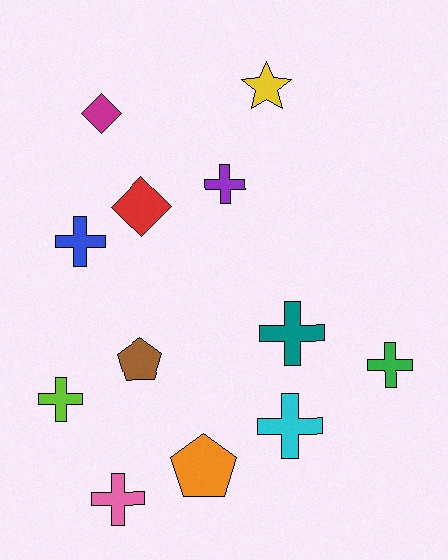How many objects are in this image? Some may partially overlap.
There are 12 objects.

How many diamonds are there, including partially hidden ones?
There are 2 diamonds.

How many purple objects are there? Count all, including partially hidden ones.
There is 1 purple object.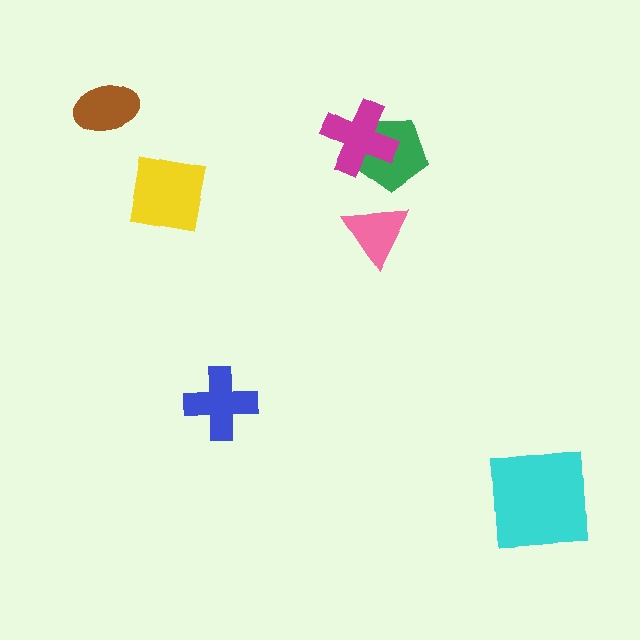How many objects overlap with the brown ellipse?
0 objects overlap with the brown ellipse.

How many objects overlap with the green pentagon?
1 object overlaps with the green pentagon.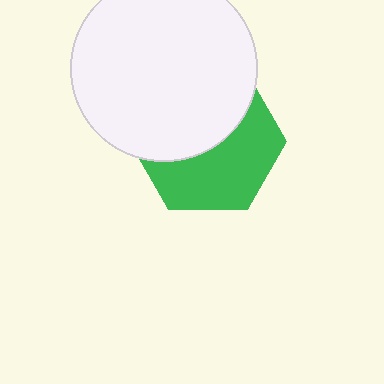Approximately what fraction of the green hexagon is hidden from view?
Roughly 49% of the green hexagon is hidden behind the white circle.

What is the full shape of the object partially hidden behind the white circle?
The partially hidden object is a green hexagon.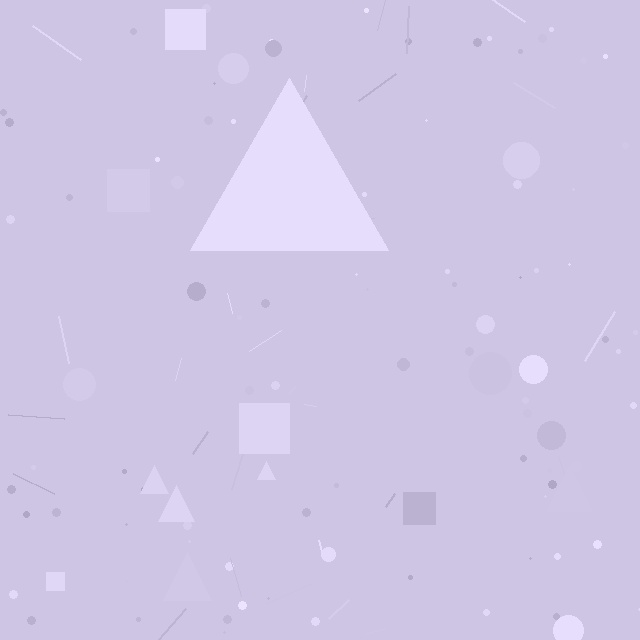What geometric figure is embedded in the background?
A triangle is embedded in the background.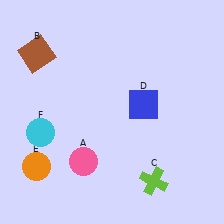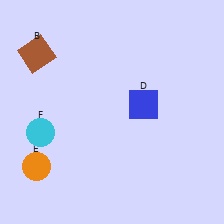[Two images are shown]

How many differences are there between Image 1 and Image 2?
There are 2 differences between the two images.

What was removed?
The lime cross (C), the pink circle (A) were removed in Image 2.